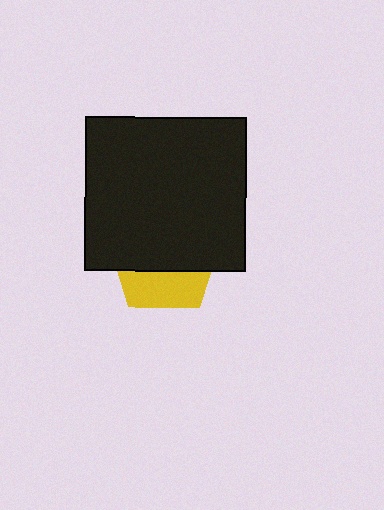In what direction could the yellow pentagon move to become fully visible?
The yellow pentagon could move down. That would shift it out from behind the black rectangle entirely.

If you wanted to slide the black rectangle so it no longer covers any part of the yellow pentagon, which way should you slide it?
Slide it up — that is the most direct way to separate the two shapes.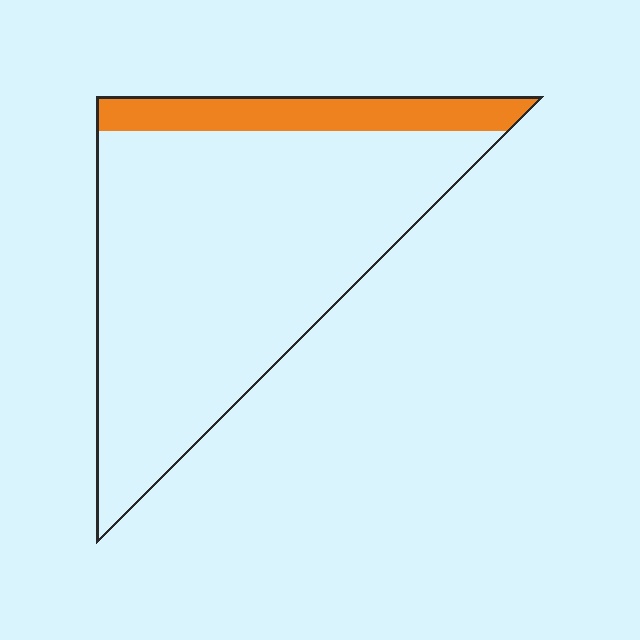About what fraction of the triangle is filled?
About one sixth (1/6).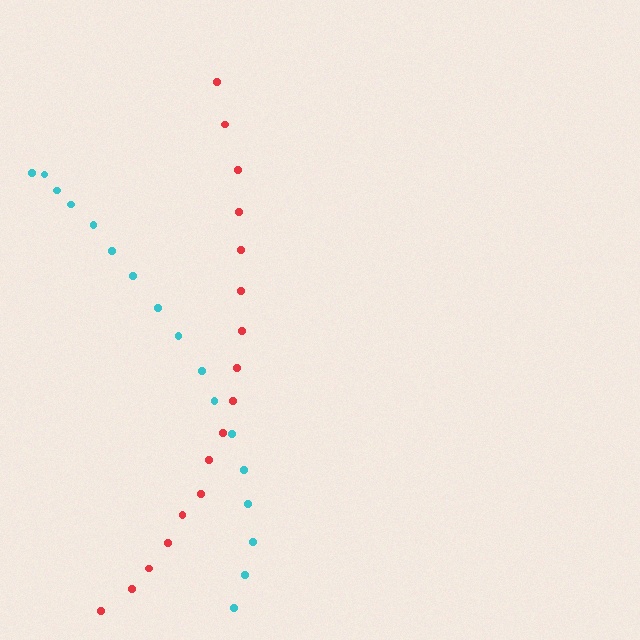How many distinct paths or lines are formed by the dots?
There are 2 distinct paths.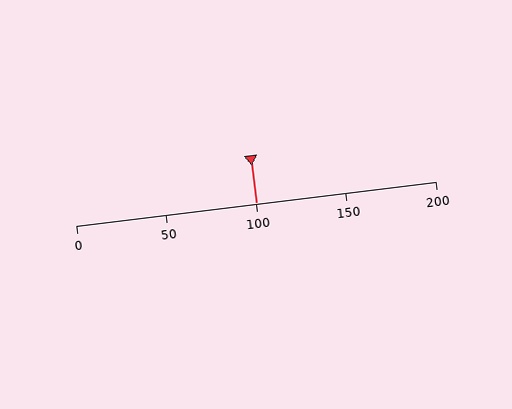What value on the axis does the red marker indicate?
The marker indicates approximately 100.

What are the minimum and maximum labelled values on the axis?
The axis runs from 0 to 200.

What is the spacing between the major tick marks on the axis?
The major ticks are spaced 50 apart.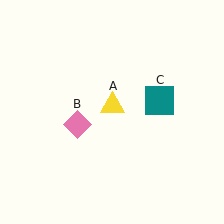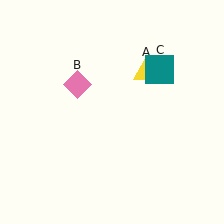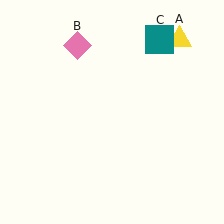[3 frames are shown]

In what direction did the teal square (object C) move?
The teal square (object C) moved up.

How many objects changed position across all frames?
3 objects changed position: yellow triangle (object A), pink diamond (object B), teal square (object C).